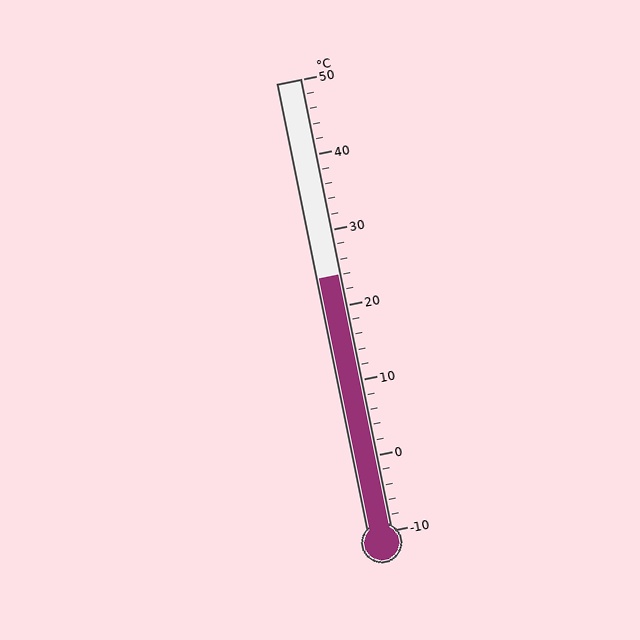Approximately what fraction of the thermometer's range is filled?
The thermometer is filled to approximately 55% of its range.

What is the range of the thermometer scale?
The thermometer scale ranges from -10°C to 50°C.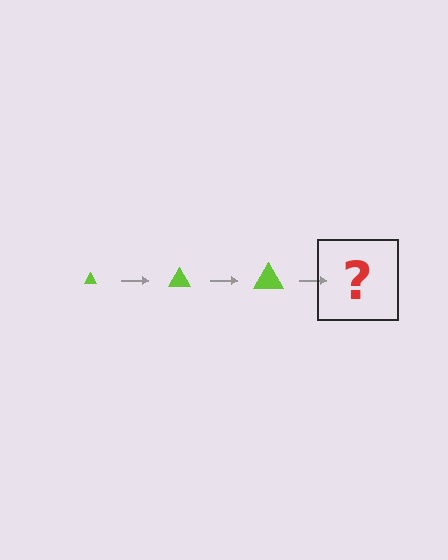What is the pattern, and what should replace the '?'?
The pattern is that the triangle gets progressively larger each step. The '?' should be a lime triangle, larger than the previous one.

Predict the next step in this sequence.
The next step is a lime triangle, larger than the previous one.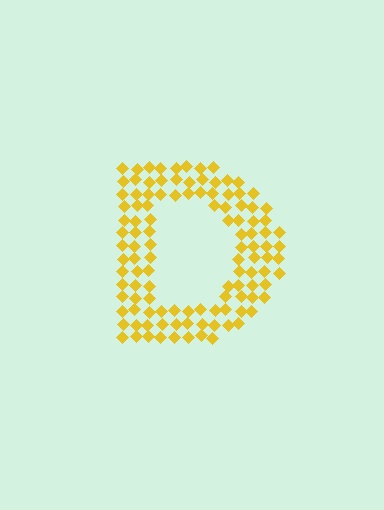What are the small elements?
The small elements are diamonds.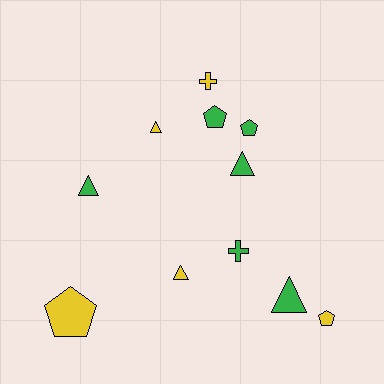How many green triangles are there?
There are 3 green triangles.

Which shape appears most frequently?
Triangle, with 5 objects.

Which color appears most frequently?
Green, with 6 objects.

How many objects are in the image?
There are 11 objects.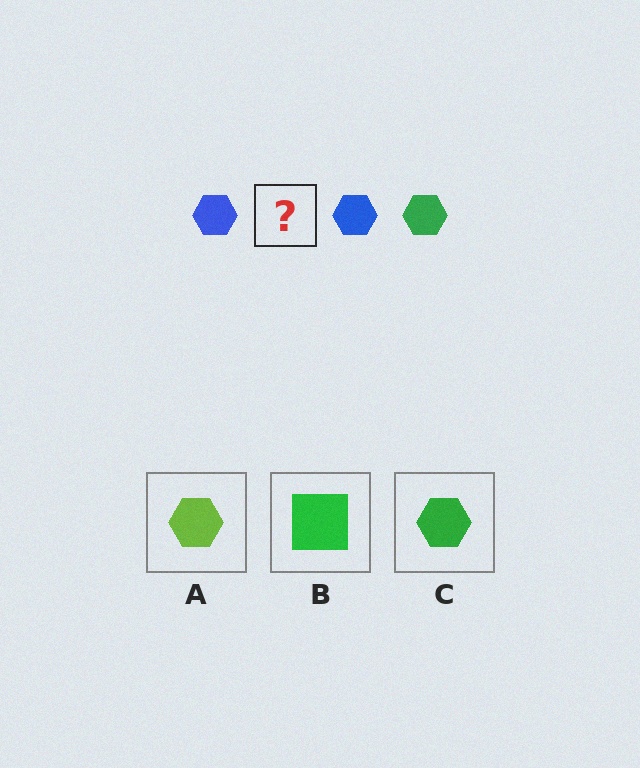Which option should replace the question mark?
Option C.